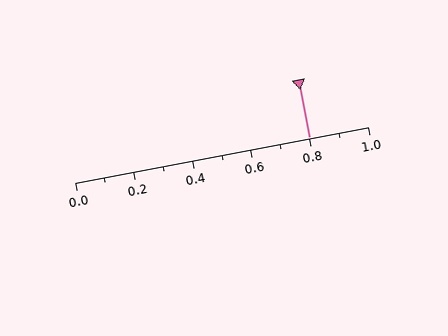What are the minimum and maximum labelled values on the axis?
The axis runs from 0.0 to 1.0.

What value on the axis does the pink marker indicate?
The marker indicates approximately 0.8.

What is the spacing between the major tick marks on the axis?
The major ticks are spaced 0.2 apart.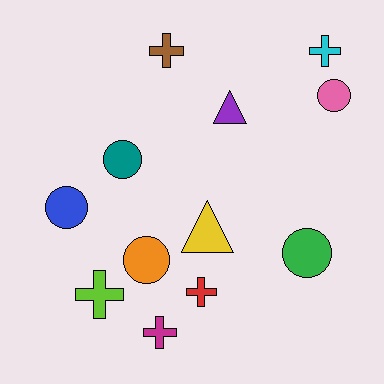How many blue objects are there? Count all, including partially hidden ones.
There is 1 blue object.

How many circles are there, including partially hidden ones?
There are 5 circles.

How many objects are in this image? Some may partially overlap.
There are 12 objects.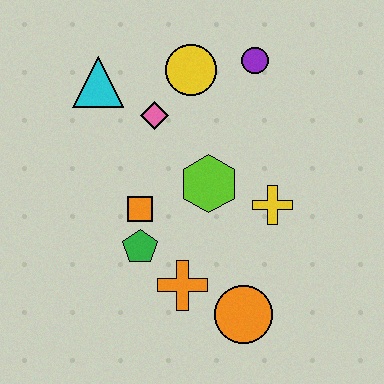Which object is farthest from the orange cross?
The purple circle is farthest from the orange cross.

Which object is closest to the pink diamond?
The yellow circle is closest to the pink diamond.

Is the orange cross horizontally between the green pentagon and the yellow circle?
Yes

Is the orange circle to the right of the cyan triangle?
Yes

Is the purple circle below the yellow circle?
No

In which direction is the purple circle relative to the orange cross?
The purple circle is above the orange cross.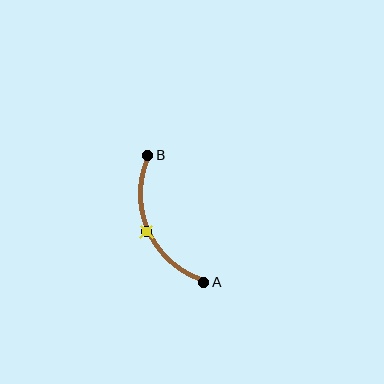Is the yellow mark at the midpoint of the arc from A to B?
Yes. The yellow mark lies on the arc at equal arc-length from both A and B — it is the arc midpoint.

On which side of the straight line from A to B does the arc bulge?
The arc bulges to the left of the straight line connecting A and B.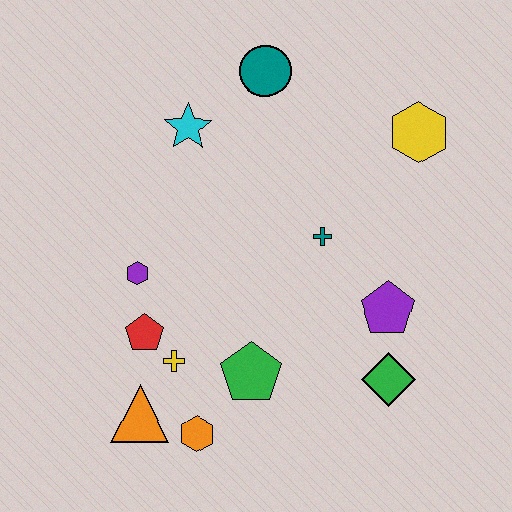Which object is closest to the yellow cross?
The red pentagon is closest to the yellow cross.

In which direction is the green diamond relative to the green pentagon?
The green diamond is to the right of the green pentagon.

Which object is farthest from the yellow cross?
The yellow hexagon is farthest from the yellow cross.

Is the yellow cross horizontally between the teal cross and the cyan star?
No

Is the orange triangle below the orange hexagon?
No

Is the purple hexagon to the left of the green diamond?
Yes